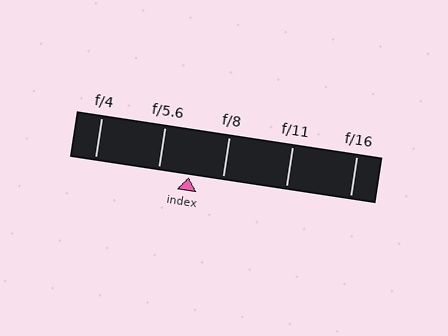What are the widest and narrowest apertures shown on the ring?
The widest aperture shown is f/4 and the narrowest is f/16.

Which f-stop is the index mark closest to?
The index mark is closest to f/5.6.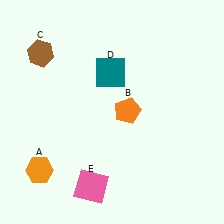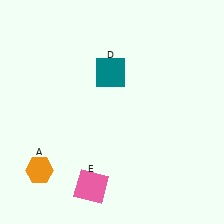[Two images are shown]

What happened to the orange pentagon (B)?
The orange pentagon (B) was removed in Image 2. It was in the top-right area of Image 1.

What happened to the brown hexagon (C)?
The brown hexagon (C) was removed in Image 2. It was in the top-left area of Image 1.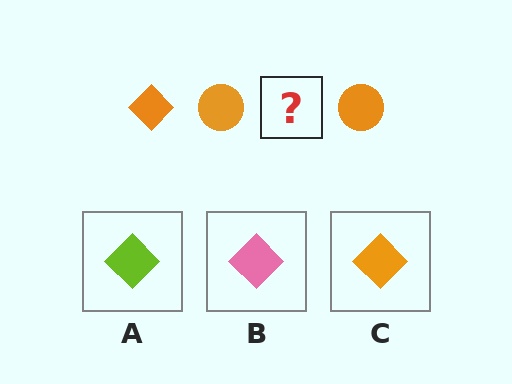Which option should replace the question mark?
Option C.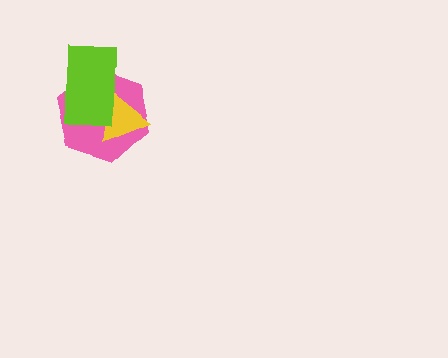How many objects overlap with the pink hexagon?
2 objects overlap with the pink hexagon.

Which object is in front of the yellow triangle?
The lime rectangle is in front of the yellow triangle.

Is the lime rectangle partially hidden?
No, no other shape covers it.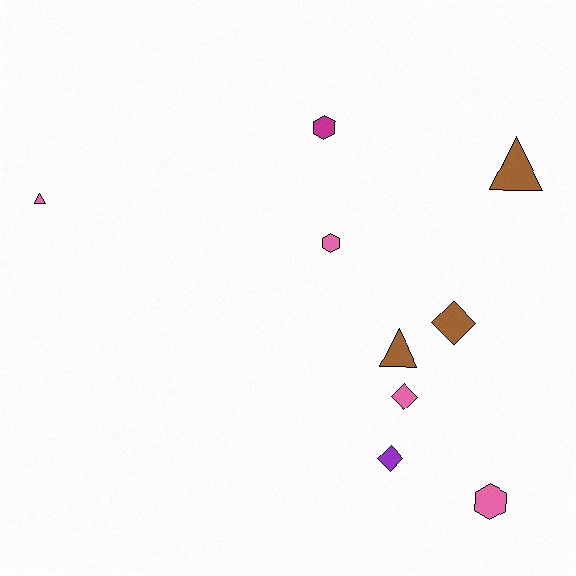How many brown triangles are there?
There are 2 brown triangles.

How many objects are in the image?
There are 9 objects.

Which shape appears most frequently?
Triangle, with 3 objects.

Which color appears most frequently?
Pink, with 4 objects.